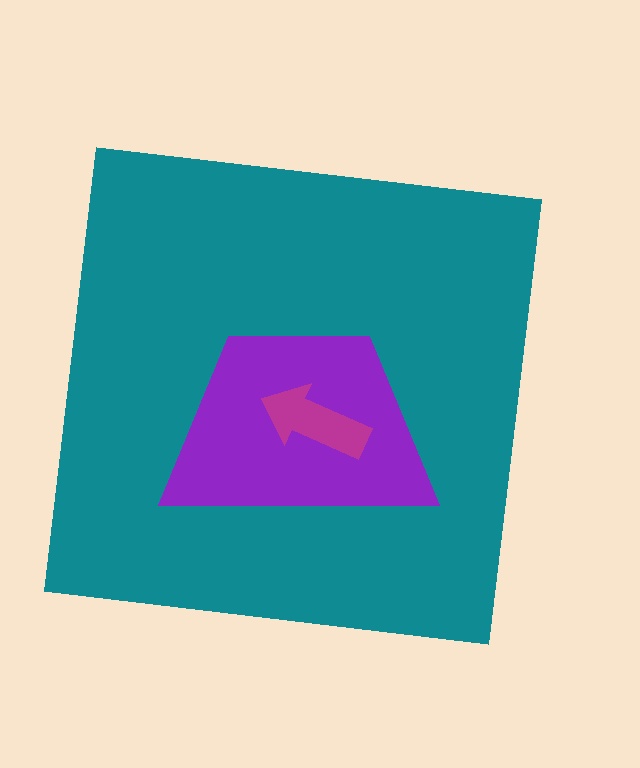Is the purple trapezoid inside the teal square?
Yes.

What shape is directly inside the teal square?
The purple trapezoid.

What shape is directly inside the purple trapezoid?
The magenta arrow.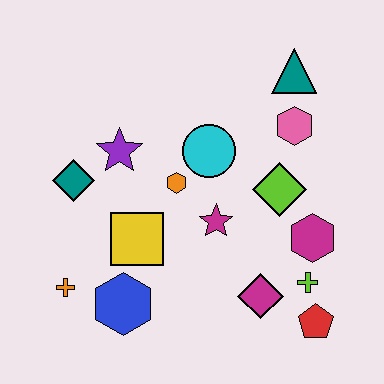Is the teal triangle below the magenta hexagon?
No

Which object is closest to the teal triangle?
The pink hexagon is closest to the teal triangle.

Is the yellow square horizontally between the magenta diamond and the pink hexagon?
No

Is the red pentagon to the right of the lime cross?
Yes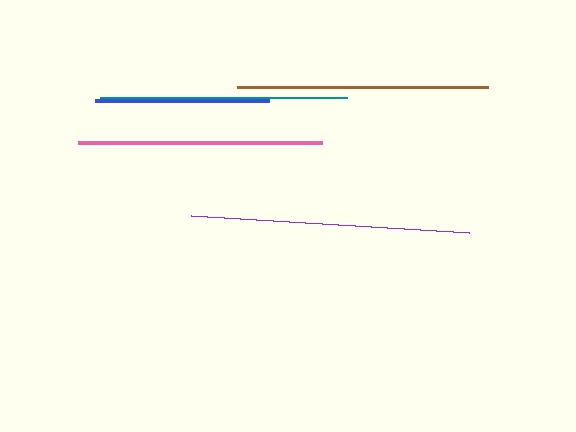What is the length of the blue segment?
The blue segment is approximately 174 pixels long.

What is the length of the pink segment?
The pink segment is approximately 244 pixels long.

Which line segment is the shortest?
The blue line is the shortest at approximately 174 pixels.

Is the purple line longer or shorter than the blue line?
The purple line is longer than the blue line.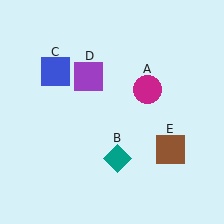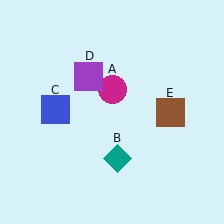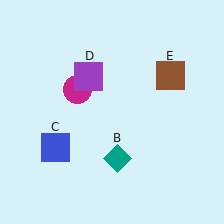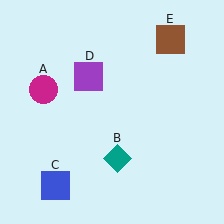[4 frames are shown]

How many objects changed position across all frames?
3 objects changed position: magenta circle (object A), blue square (object C), brown square (object E).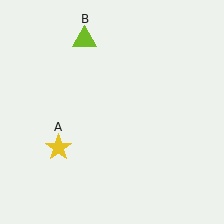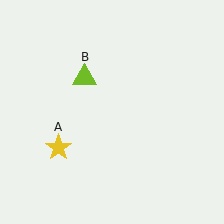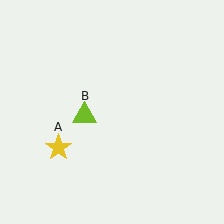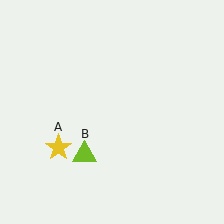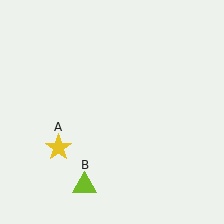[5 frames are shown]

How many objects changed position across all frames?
1 object changed position: lime triangle (object B).